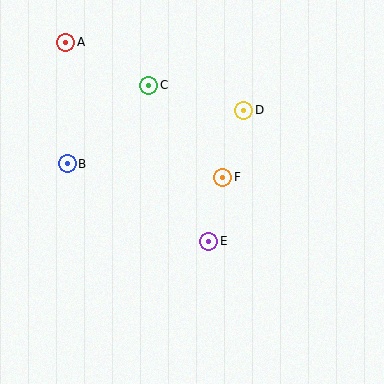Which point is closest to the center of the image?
Point F at (223, 177) is closest to the center.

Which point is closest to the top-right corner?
Point D is closest to the top-right corner.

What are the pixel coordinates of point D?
Point D is at (244, 110).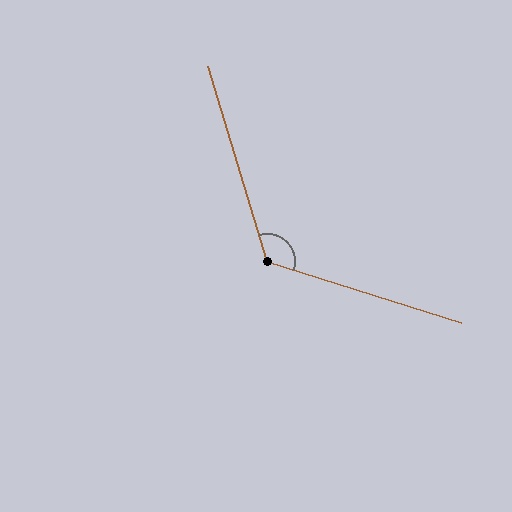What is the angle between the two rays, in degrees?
Approximately 124 degrees.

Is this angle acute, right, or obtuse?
It is obtuse.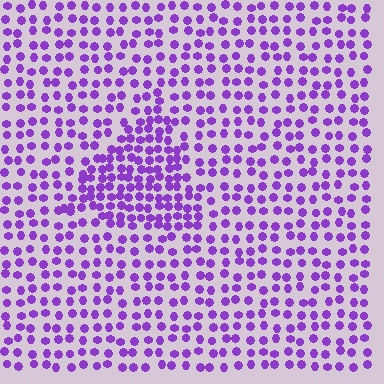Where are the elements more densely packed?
The elements are more densely packed inside the triangle boundary.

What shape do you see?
I see a triangle.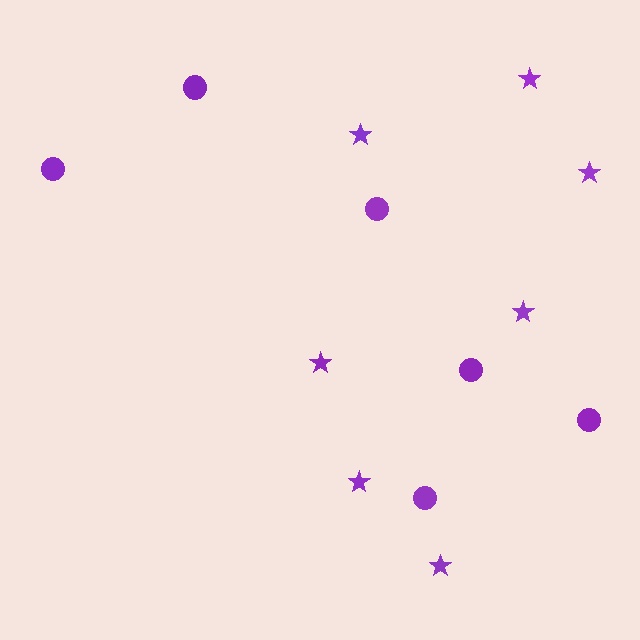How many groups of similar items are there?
There are 2 groups: one group of stars (7) and one group of circles (6).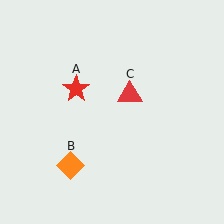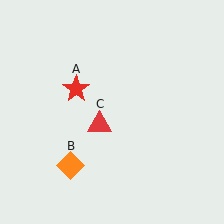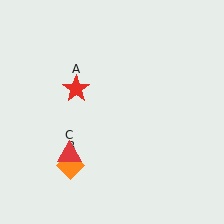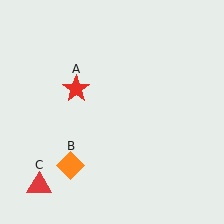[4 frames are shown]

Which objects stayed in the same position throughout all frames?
Red star (object A) and orange diamond (object B) remained stationary.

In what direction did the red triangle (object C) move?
The red triangle (object C) moved down and to the left.